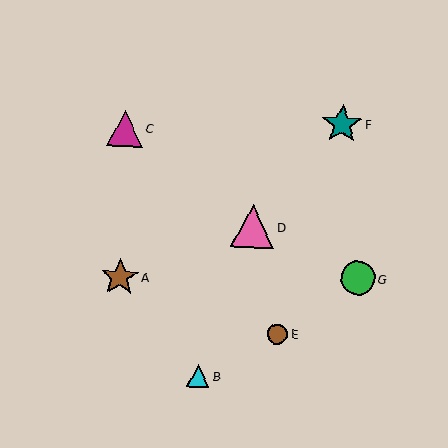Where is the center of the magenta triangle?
The center of the magenta triangle is at (125, 128).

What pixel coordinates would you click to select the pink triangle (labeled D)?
Click at (253, 226) to select the pink triangle D.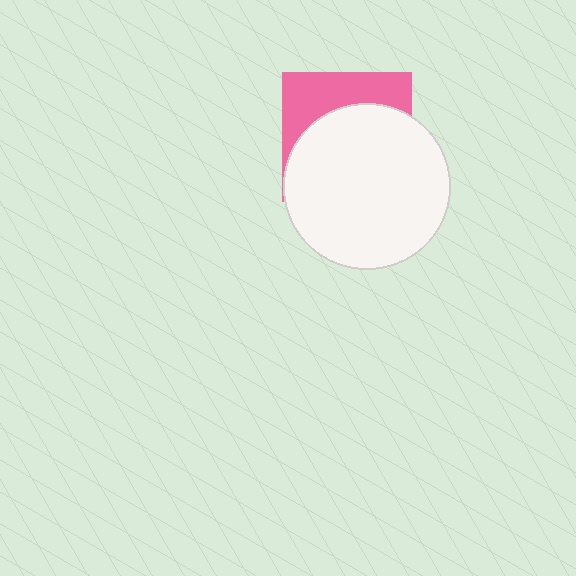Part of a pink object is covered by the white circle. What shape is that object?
It is a square.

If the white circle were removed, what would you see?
You would see the complete pink square.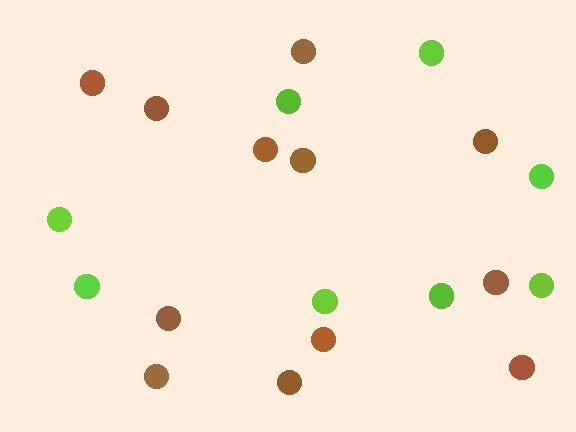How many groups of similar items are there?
There are 2 groups: one group of lime circles (8) and one group of brown circles (12).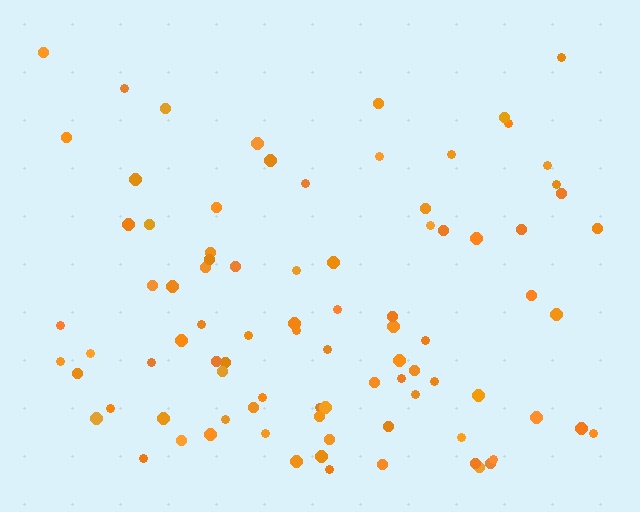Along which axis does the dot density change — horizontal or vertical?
Vertical.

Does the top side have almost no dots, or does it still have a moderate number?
Still a moderate number, just noticeably fewer than the bottom.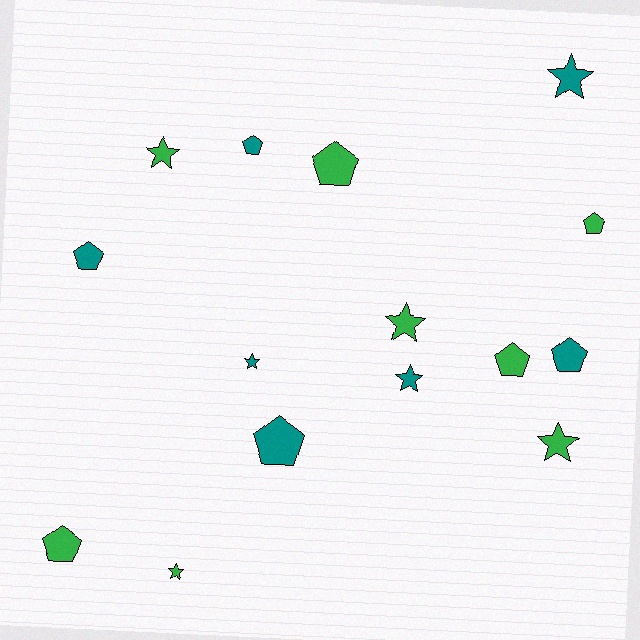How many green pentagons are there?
There are 4 green pentagons.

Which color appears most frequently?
Green, with 8 objects.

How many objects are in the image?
There are 15 objects.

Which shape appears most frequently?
Pentagon, with 8 objects.